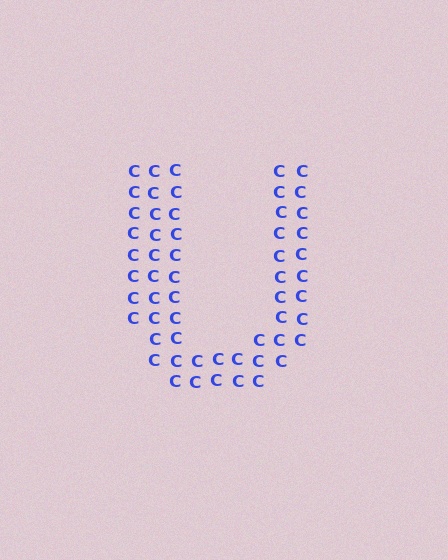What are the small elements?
The small elements are letter C's.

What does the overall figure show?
The overall figure shows the letter U.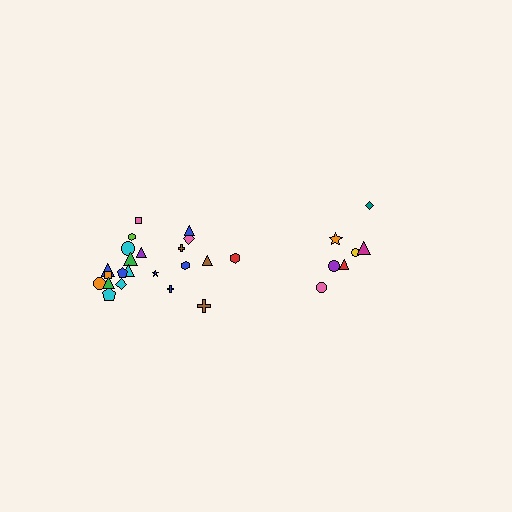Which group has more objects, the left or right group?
The left group.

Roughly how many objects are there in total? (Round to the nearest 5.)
Roughly 30 objects in total.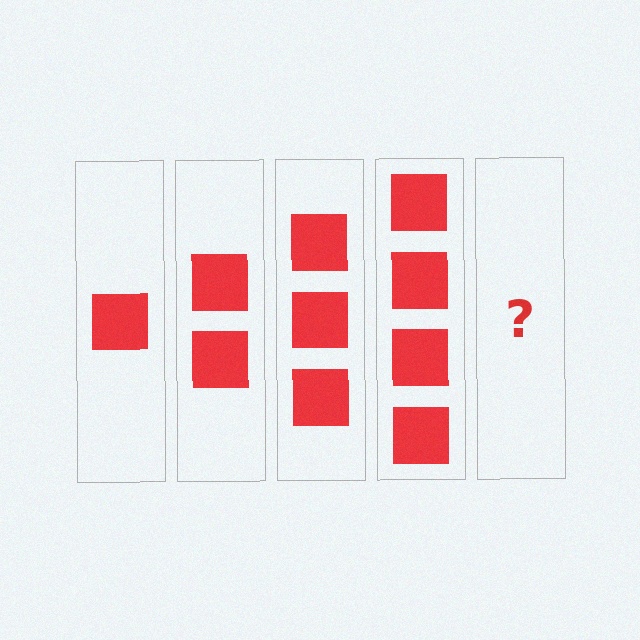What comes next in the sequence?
The next element should be 5 squares.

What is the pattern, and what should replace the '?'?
The pattern is that each step adds one more square. The '?' should be 5 squares.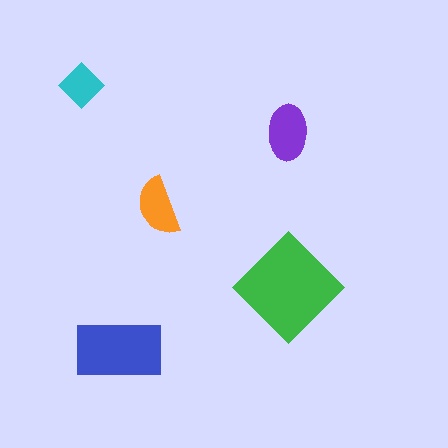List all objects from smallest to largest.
The cyan diamond, the orange semicircle, the purple ellipse, the blue rectangle, the green diamond.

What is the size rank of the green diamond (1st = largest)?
1st.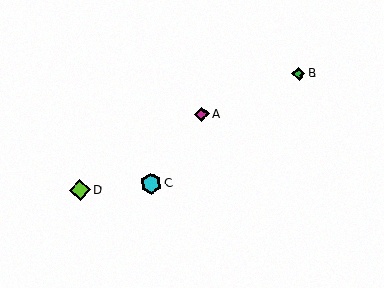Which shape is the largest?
The lime diamond (labeled D) is the largest.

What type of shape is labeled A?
Shape A is a magenta diamond.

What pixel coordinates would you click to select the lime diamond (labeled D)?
Click at (80, 190) to select the lime diamond D.